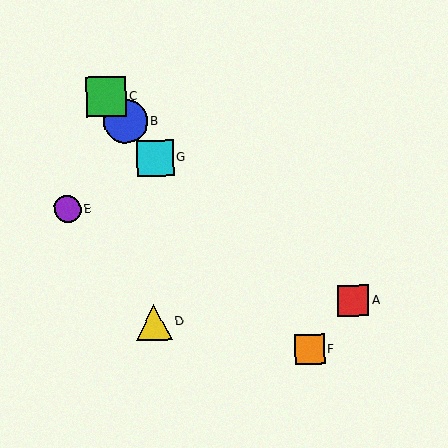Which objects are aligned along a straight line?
Objects B, C, F, G are aligned along a straight line.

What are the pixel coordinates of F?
Object F is at (310, 349).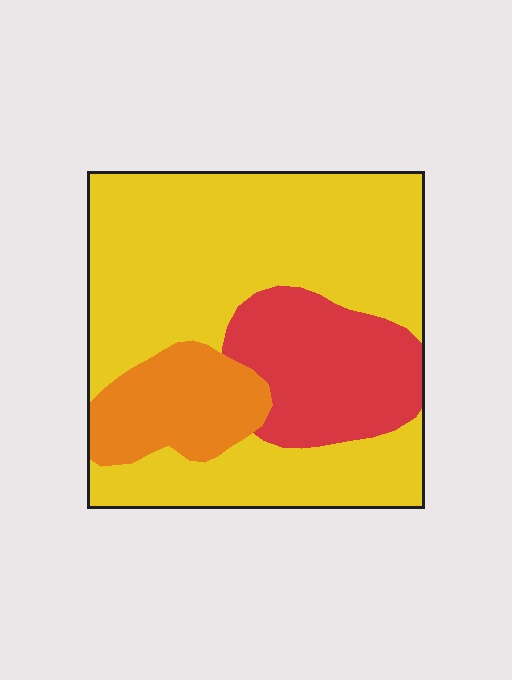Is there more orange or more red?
Red.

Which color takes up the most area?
Yellow, at roughly 65%.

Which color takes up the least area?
Orange, at roughly 15%.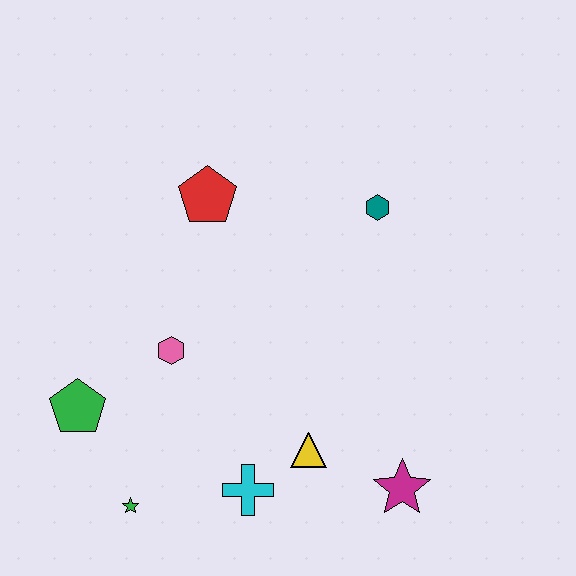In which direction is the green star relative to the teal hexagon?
The green star is below the teal hexagon.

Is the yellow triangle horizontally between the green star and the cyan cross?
No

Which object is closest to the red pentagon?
The pink hexagon is closest to the red pentagon.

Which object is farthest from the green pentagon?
The teal hexagon is farthest from the green pentagon.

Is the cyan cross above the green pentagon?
No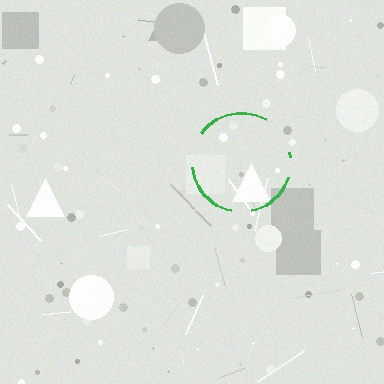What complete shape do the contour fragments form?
The contour fragments form a circle.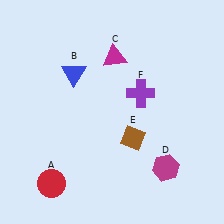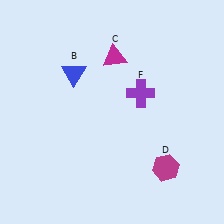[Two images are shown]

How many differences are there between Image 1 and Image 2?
There are 2 differences between the two images.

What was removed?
The red circle (A), the brown diamond (E) were removed in Image 2.